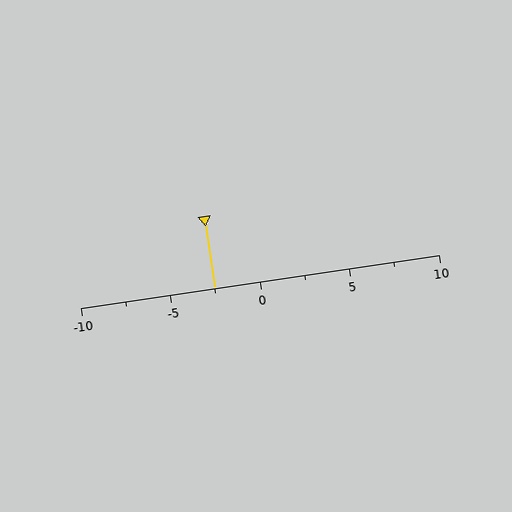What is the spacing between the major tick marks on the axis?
The major ticks are spaced 5 apart.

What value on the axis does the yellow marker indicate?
The marker indicates approximately -2.5.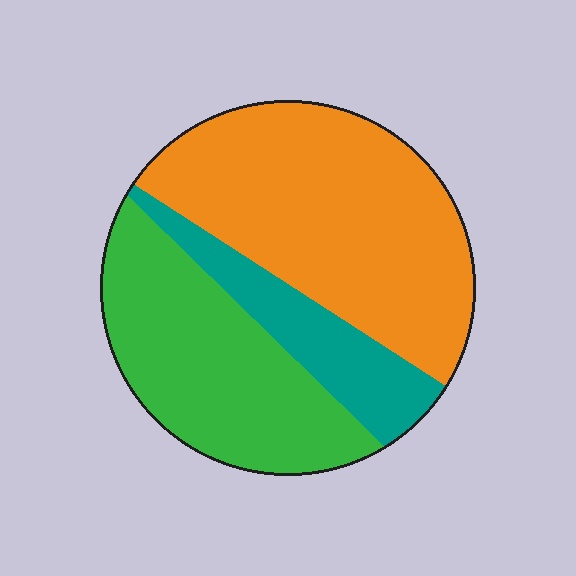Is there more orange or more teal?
Orange.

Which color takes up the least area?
Teal, at roughly 15%.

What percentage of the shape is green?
Green covers around 35% of the shape.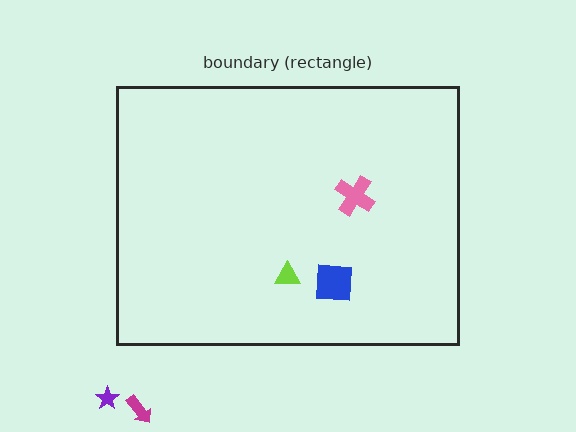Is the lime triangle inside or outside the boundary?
Inside.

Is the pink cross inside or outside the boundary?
Inside.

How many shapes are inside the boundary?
3 inside, 2 outside.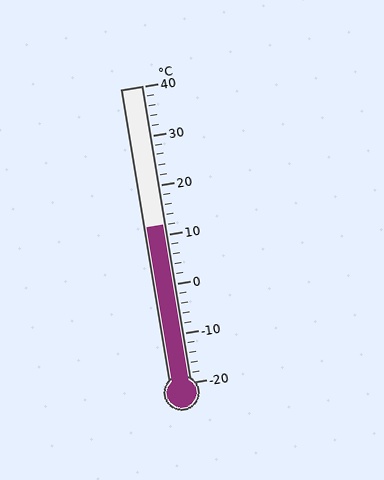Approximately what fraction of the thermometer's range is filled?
The thermometer is filled to approximately 55% of its range.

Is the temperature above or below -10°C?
The temperature is above -10°C.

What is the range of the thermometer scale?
The thermometer scale ranges from -20°C to 40°C.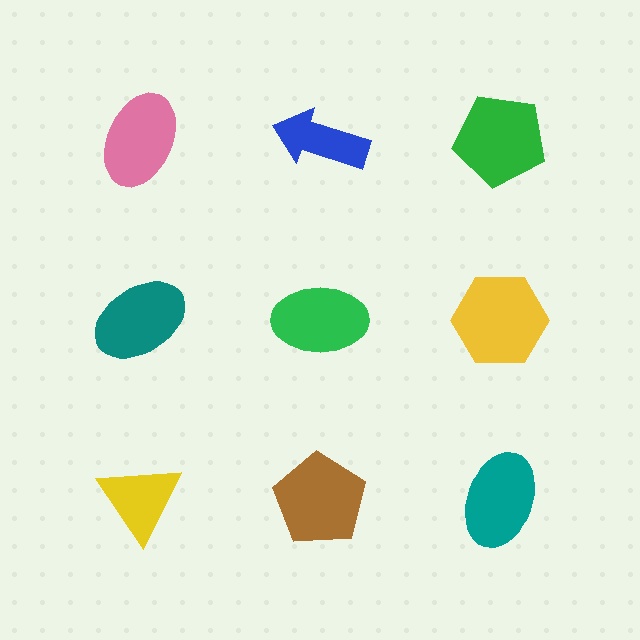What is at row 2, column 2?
A green ellipse.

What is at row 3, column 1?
A yellow triangle.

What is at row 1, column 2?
A blue arrow.